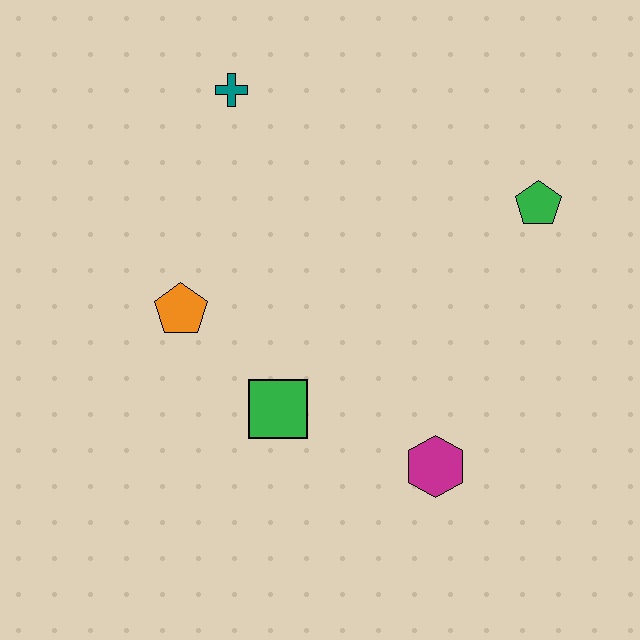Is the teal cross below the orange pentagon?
No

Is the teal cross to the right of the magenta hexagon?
No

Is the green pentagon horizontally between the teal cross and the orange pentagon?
No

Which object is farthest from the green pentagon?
The orange pentagon is farthest from the green pentagon.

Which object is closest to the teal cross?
The orange pentagon is closest to the teal cross.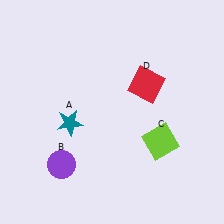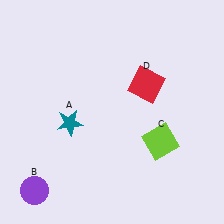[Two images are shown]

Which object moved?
The purple circle (B) moved left.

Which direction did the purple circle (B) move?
The purple circle (B) moved left.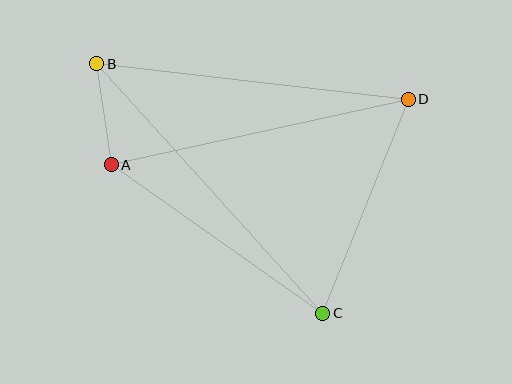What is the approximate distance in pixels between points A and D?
The distance between A and D is approximately 304 pixels.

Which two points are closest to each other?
Points A and B are closest to each other.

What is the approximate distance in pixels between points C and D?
The distance between C and D is approximately 230 pixels.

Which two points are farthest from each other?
Points B and C are farthest from each other.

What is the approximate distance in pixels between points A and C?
The distance between A and C is approximately 258 pixels.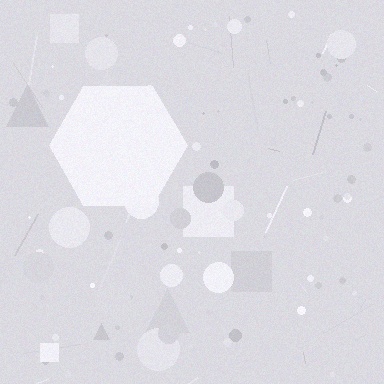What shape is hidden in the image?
A hexagon is hidden in the image.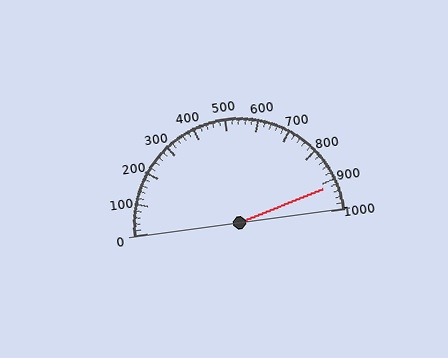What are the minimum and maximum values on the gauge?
The gauge ranges from 0 to 1000.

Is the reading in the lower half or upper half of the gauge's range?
The reading is in the upper half of the range (0 to 1000).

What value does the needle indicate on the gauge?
The needle indicates approximately 920.